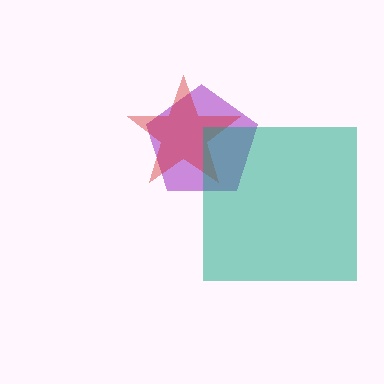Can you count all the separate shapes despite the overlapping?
Yes, there are 3 separate shapes.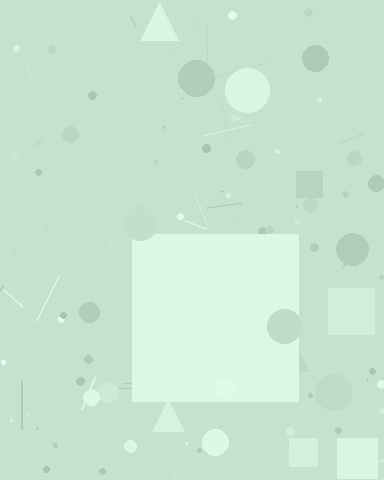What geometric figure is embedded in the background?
A square is embedded in the background.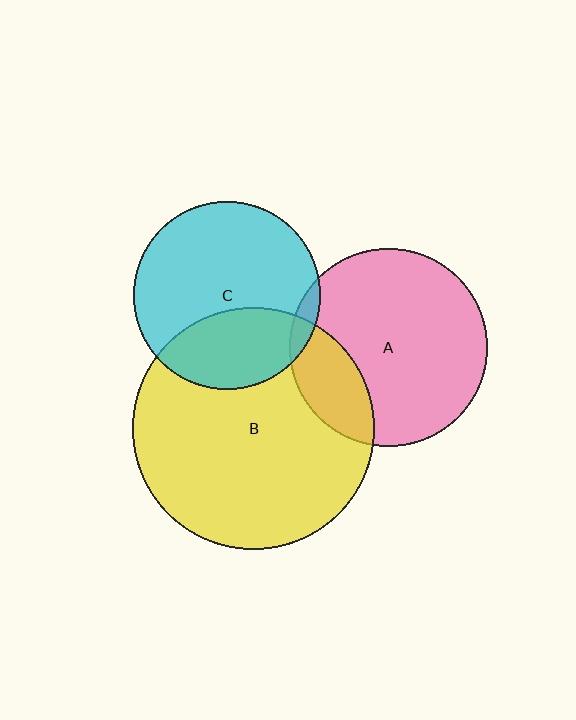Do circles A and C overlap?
Yes.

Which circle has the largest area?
Circle B (yellow).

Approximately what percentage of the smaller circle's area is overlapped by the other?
Approximately 5%.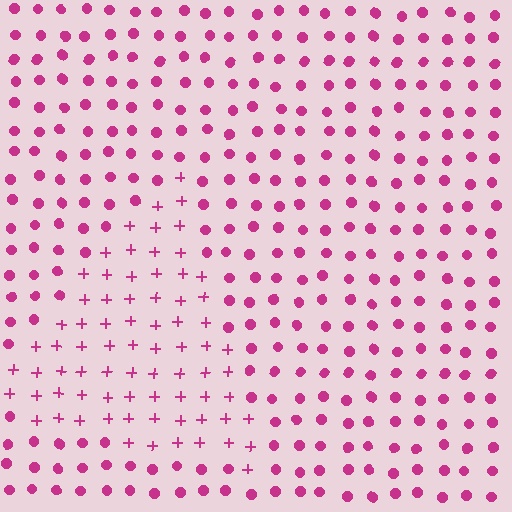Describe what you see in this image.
The image is filled with small magenta elements arranged in a uniform grid. A triangle-shaped region contains plus signs, while the surrounding area contains circles. The boundary is defined purely by the change in element shape.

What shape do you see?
I see a triangle.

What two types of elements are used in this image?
The image uses plus signs inside the triangle region and circles outside it.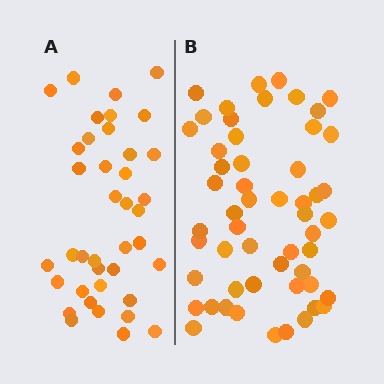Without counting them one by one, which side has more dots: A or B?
Region B (the right region) has more dots.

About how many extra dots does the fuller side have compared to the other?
Region B has approximately 15 more dots than region A.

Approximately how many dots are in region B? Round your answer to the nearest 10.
About 50 dots. (The exact count is 54, which rounds to 50.)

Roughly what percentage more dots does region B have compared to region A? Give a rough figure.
About 40% more.